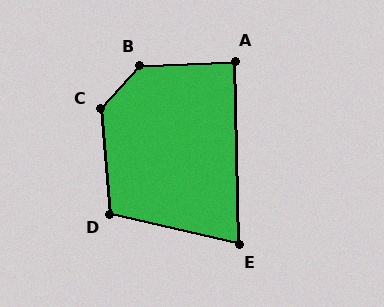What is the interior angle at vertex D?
Approximately 108 degrees (obtuse).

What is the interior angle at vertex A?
Approximately 88 degrees (approximately right).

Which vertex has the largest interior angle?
B, at approximately 135 degrees.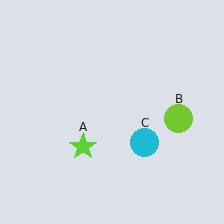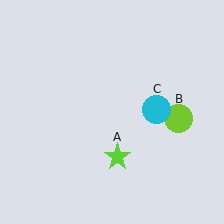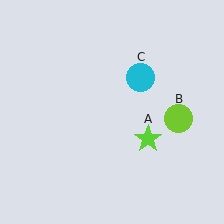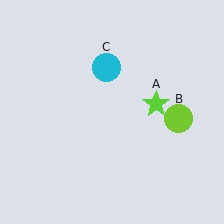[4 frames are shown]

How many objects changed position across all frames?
2 objects changed position: lime star (object A), cyan circle (object C).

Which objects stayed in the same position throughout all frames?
Lime circle (object B) remained stationary.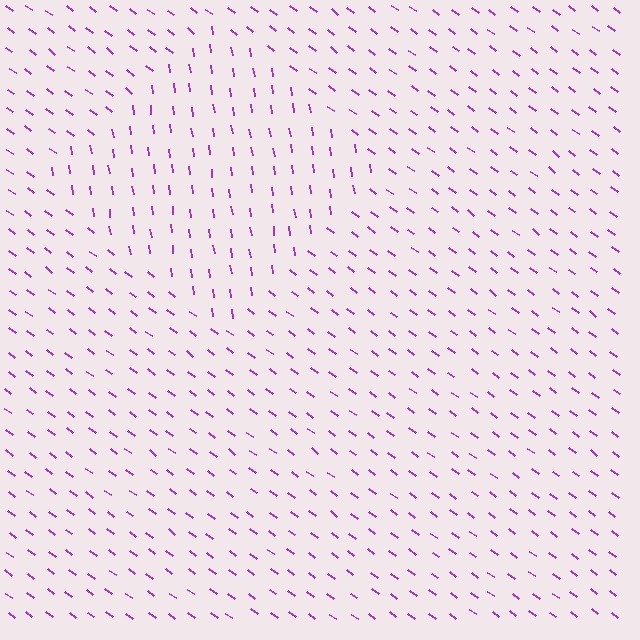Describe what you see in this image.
The image is filled with small purple line segments. A diamond region in the image has lines oriented differently from the surrounding lines, creating a visible texture boundary.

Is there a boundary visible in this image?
Yes, there is a texture boundary formed by a change in line orientation.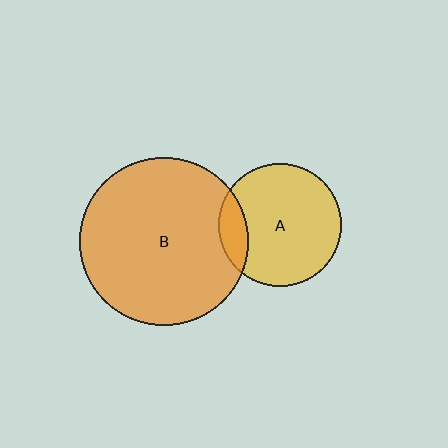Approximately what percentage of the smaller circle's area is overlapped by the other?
Approximately 15%.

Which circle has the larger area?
Circle B (orange).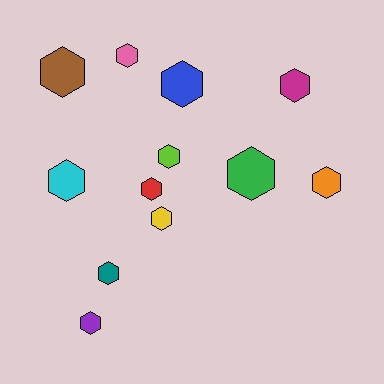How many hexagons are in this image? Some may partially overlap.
There are 12 hexagons.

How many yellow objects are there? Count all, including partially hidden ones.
There is 1 yellow object.